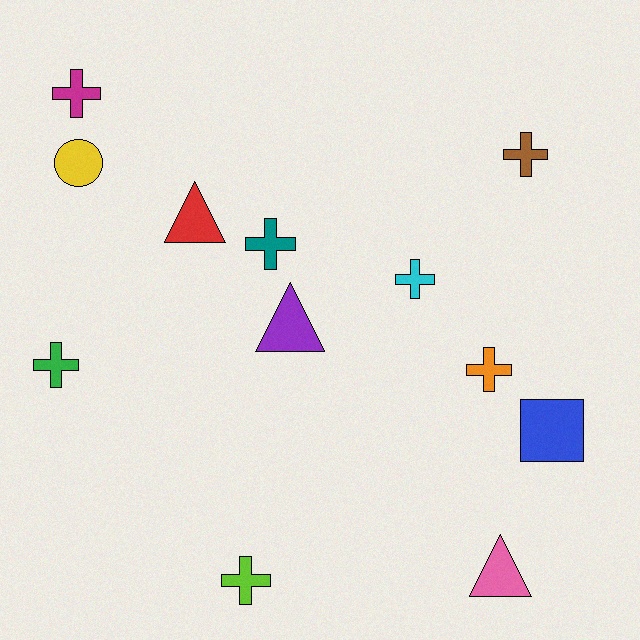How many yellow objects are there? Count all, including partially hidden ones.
There is 1 yellow object.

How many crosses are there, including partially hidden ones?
There are 7 crosses.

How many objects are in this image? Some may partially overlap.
There are 12 objects.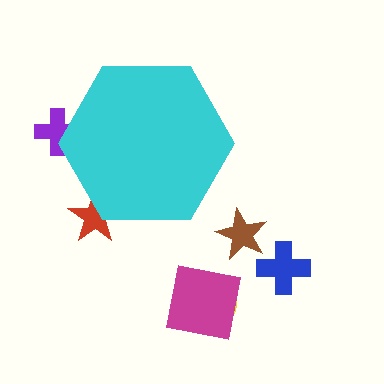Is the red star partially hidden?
Yes, the red star is partially hidden behind the cyan hexagon.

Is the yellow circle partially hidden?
No, the yellow circle is fully visible.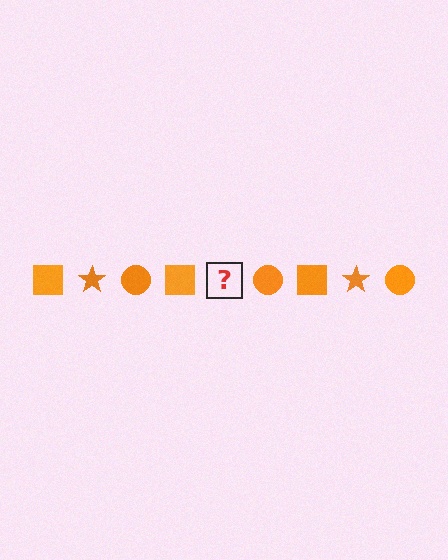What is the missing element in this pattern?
The missing element is an orange star.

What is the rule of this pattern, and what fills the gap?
The rule is that the pattern cycles through square, star, circle shapes in orange. The gap should be filled with an orange star.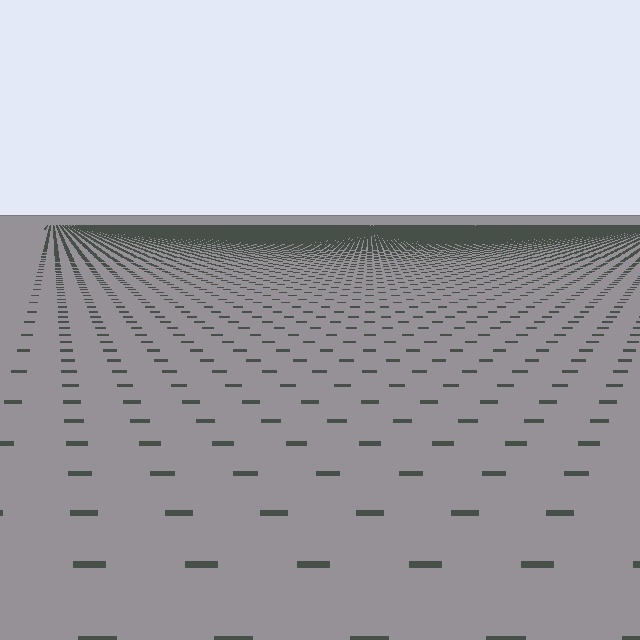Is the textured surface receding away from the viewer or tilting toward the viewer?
The surface is receding away from the viewer. Texture elements get smaller and denser toward the top.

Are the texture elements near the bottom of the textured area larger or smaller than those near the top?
Larger. Near the bottom, elements are closer to the viewer and appear at a bigger on-screen size.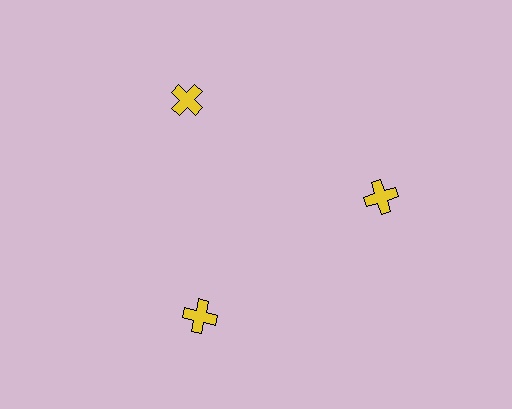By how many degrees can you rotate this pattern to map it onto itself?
The pattern maps onto itself every 120 degrees of rotation.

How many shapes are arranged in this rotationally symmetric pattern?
There are 3 shapes, arranged in 3 groups of 1.